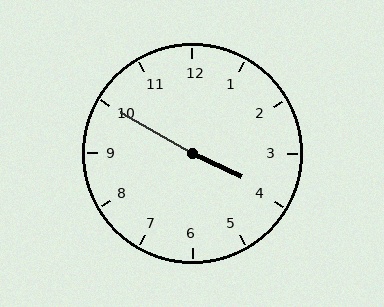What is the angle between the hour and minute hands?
Approximately 175 degrees.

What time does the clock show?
3:50.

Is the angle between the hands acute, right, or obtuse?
It is obtuse.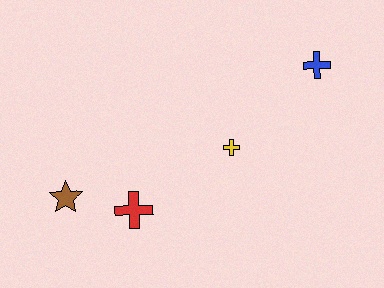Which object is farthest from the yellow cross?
The brown star is farthest from the yellow cross.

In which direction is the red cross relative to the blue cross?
The red cross is to the left of the blue cross.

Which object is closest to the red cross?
The brown star is closest to the red cross.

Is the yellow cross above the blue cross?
No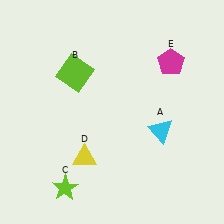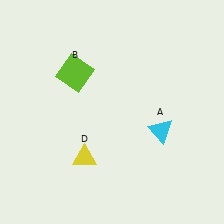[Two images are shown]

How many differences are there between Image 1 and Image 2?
There are 2 differences between the two images.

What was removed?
The magenta pentagon (E), the lime star (C) were removed in Image 2.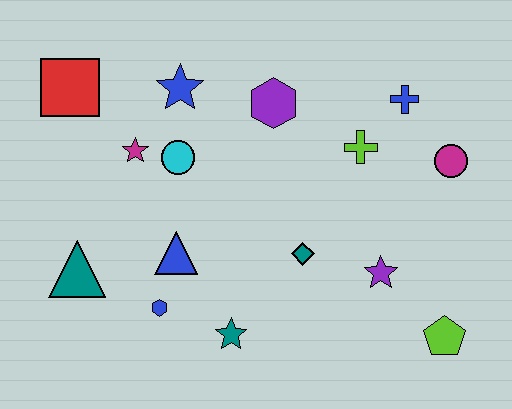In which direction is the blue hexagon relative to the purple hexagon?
The blue hexagon is below the purple hexagon.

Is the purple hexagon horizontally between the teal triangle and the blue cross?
Yes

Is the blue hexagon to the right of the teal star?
No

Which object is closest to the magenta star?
The cyan circle is closest to the magenta star.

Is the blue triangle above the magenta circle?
No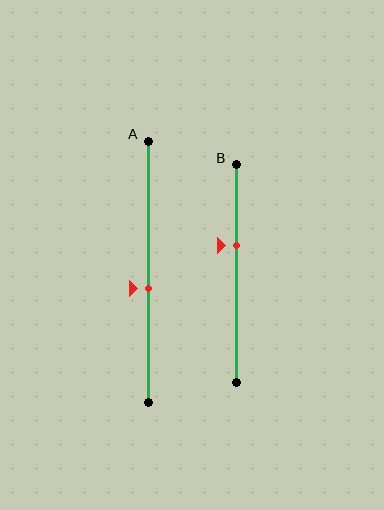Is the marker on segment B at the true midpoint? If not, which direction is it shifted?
No, the marker on segment B is shifted upward by about 13% of the segment length.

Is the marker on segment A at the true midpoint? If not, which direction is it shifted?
No, the marker on segment A is shifted downward by about 6% of the segment length.